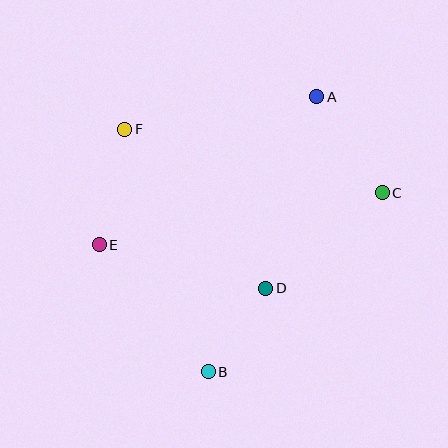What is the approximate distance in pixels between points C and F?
The distance between C and F is approximately 265 pixels.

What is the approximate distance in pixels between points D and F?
The distance between D and F is approximately 212 pixels.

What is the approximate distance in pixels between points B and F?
The distance between B and F is approximately 256 pixels.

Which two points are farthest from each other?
Points A and B are farthest from each other.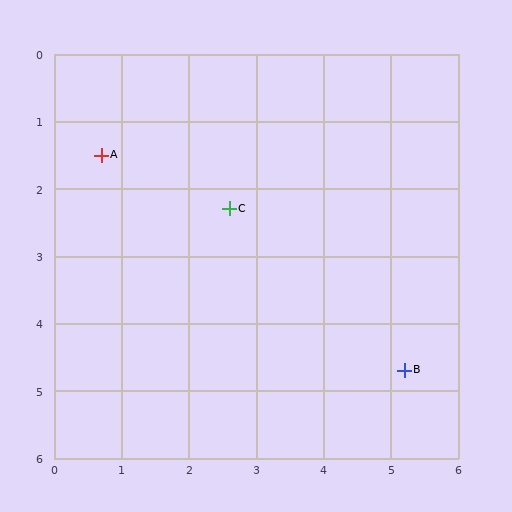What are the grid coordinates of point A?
Point A is at approximately (0.7, 1.5).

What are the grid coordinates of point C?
Point C is at approximately (2.6, 2.3).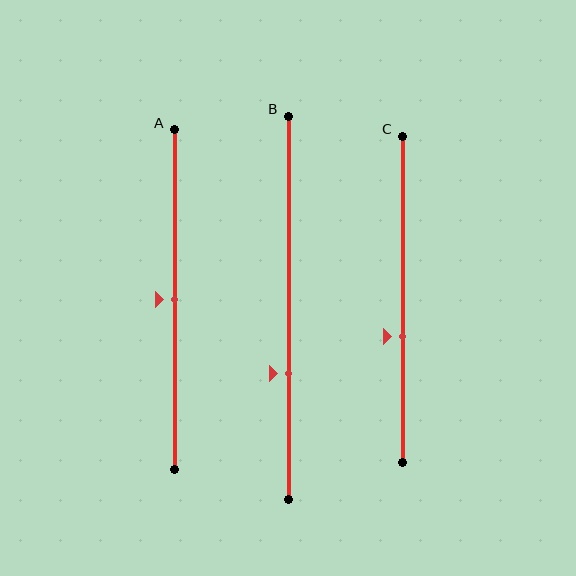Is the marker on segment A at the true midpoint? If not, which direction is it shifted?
Yes, the marker on segment A is at the true midpoint.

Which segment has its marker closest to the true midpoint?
Segment A has its marker closest to the true midpoint.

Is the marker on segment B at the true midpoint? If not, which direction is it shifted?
No, the marker on segment B is shifted downward by about 17% of the segment length.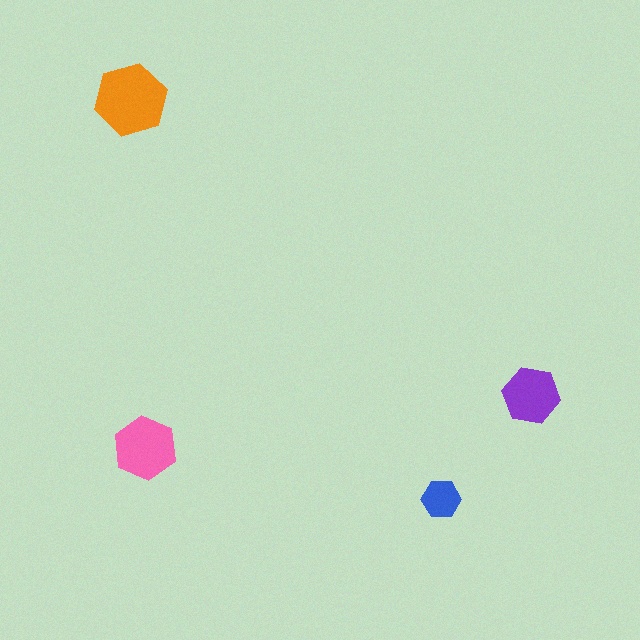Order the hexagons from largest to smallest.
the orange one, the pink one, the purple one, the blue one.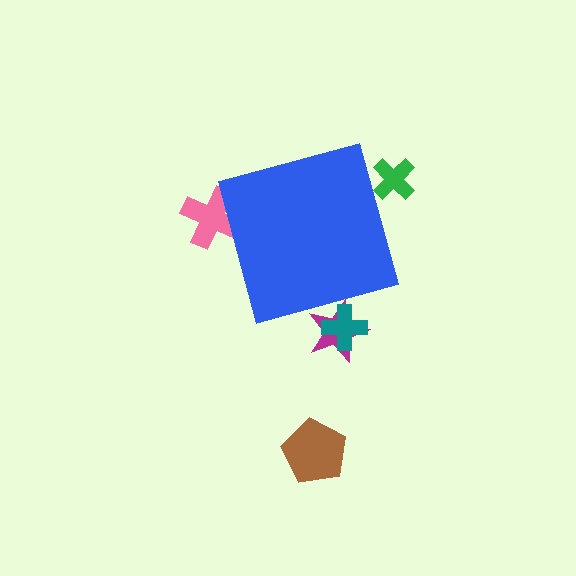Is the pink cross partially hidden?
Yes, the pink cross is partially hidden behind the blue diamond.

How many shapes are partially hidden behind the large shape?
4 shapes are partially hidden.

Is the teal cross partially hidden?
Yes, the teal cross is partially hidden behind the blue diamond.